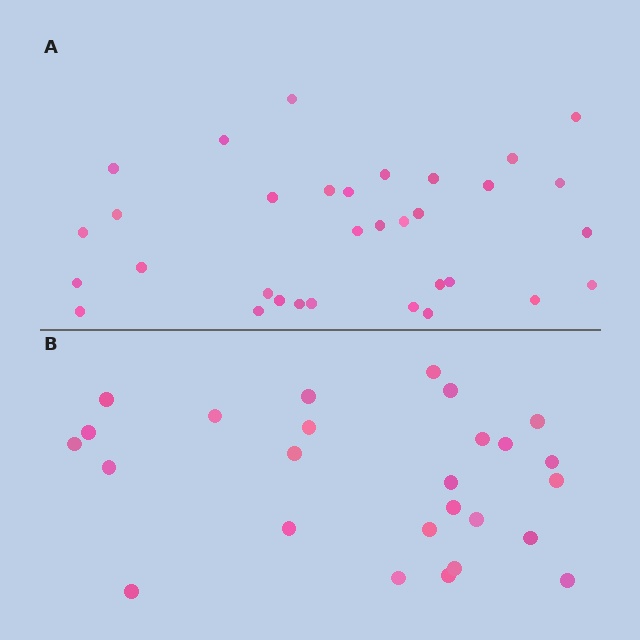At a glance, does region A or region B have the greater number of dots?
Region A (the top region) has more dots.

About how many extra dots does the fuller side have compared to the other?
Region A has roughly 8 or so more dots than region B.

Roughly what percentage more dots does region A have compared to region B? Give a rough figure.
About 25% more.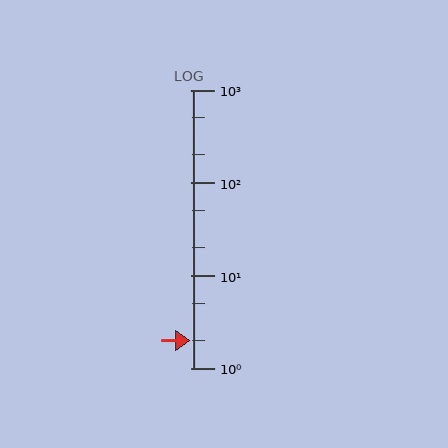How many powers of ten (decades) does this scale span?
The scale spans 3 decades, from 1 to 1000.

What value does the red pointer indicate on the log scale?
The pointer indicates approximately 2.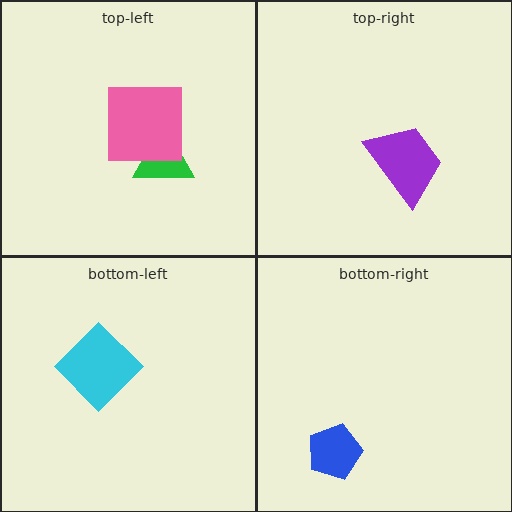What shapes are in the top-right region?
The purple trapezoid.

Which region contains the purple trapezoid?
The top-right region.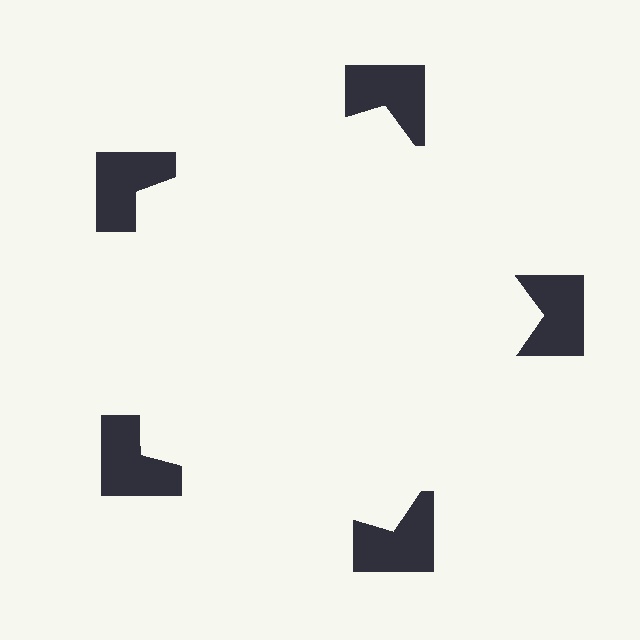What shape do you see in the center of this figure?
An illusory pentagon — its edges are inferred from the aligned wedge cuts in the notched squares, not physically drawn.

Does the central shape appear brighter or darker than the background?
It typically appears slightly brighter than the background, even though no actual brightness change is drawn.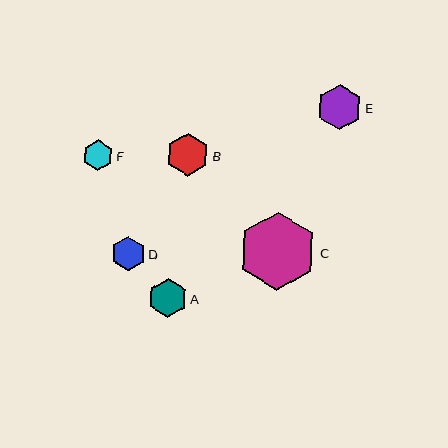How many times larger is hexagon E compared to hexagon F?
Hexagon E is approximately 1.5 times the size of hexagon F.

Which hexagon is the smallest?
Hexagon F is the smallest with a size of approximately 31 pixels.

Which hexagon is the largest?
Hexagon C is the largest with a size of approximately 79 pixels.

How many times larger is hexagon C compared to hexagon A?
Hexagon C is approximately 2.0 times the size of hexagon A.